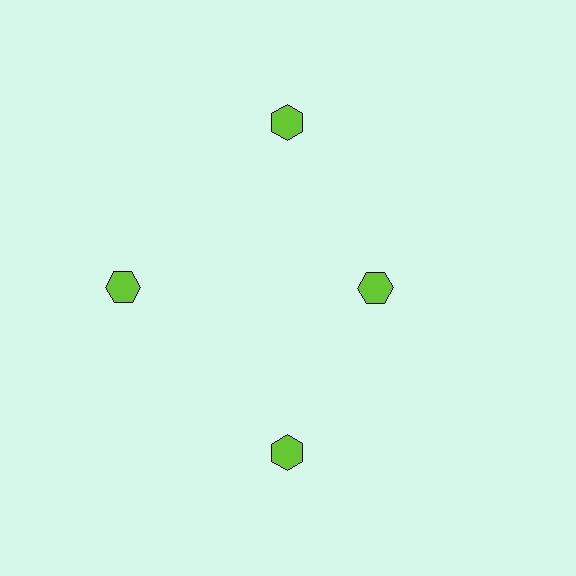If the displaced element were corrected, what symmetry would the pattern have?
It would have 4-fold rotational symmetry — the pattern would map onto itself every 90 degrees.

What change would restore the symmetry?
The symmetry would be restored by moving it outward, back onto the ring so that all 4 hexagons sit at equal angles and equal distance from the center.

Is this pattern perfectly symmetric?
No. The 4 lime hexagons are arranged in a ring, but one element near the 3 o'clock position is pulled inward toward the center, breaking the 4-fold rotational symmetry.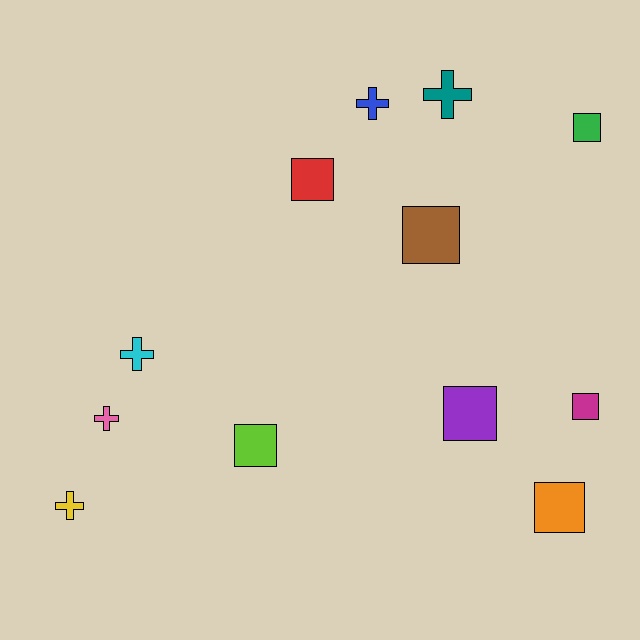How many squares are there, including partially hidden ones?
There are 7 squares.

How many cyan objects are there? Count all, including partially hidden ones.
There is 1 cyan object.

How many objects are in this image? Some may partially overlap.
There are 12 objects.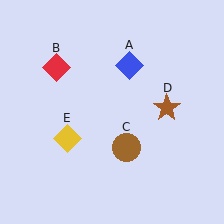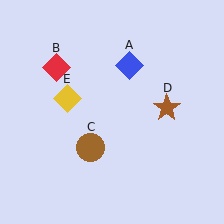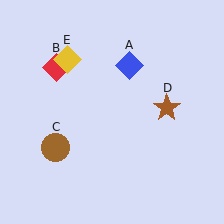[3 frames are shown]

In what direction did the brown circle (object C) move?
The brown circle (object C) moved left.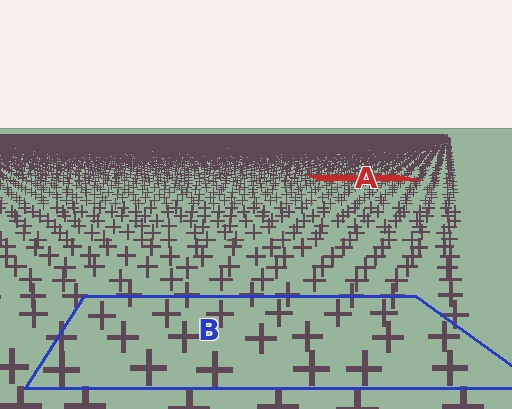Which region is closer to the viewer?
Region B is closer. The texture elements there are larger and more spread out.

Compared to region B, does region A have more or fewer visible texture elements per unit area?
Region A has more texture elements per unit area — they are packed more densely because it is farther away.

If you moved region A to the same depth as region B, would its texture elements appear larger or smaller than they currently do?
They would appear larger. At a closer depth, the same texture elements are projected at a bigger on-screen size.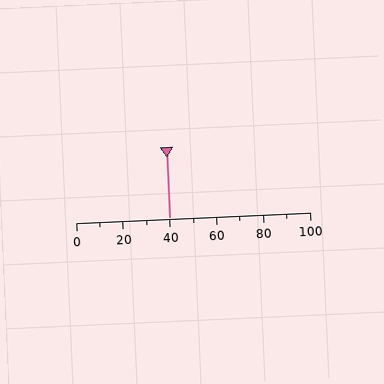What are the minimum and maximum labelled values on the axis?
The axis runs from 0 to 100.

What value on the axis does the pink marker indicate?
The marker indicates approximately 40.